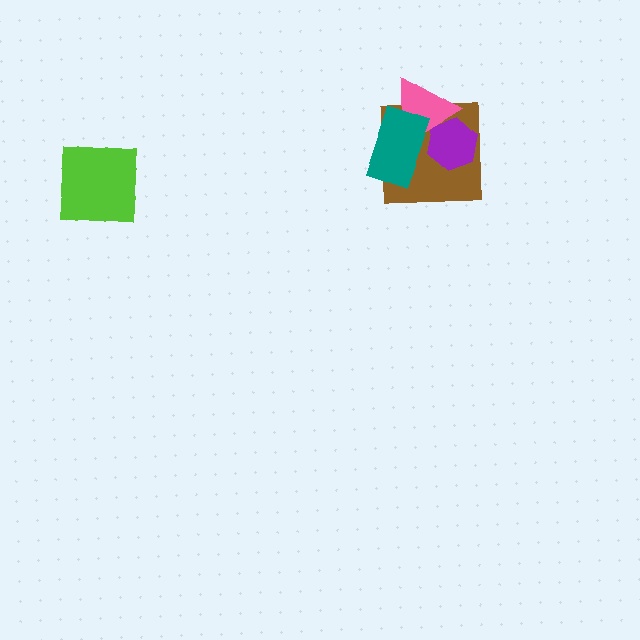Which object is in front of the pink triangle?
The teal rectangle is in front of the pink triangle.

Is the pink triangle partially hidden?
Yes, it is partially covered by another shape.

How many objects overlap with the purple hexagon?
3 objects overlap with the purple hexagon.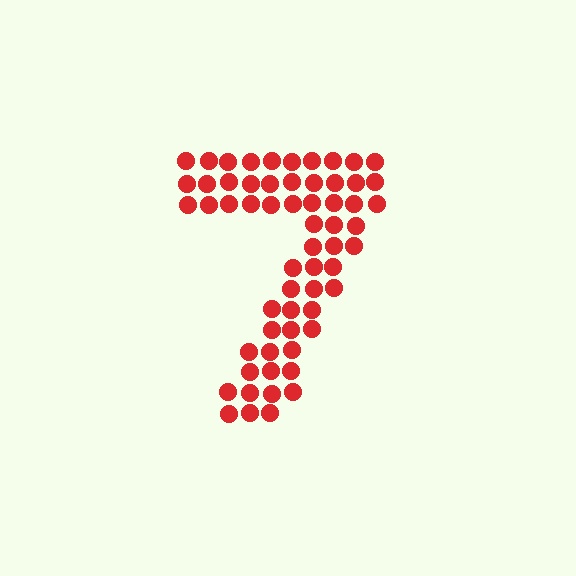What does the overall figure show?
The overall figure shows the digit 7.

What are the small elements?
The small elements are circles.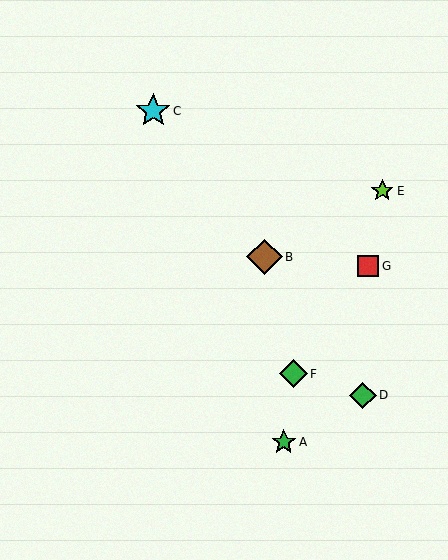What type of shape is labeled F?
Shape F is a green diamond.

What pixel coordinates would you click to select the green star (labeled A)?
Click at (284, 442) to select the green star A.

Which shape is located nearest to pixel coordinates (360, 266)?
The red square (labeled G) at (368, 266) is nearest to that location.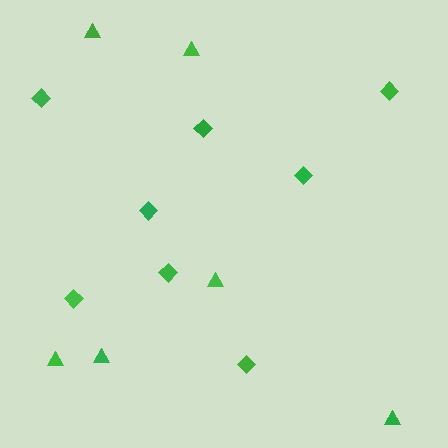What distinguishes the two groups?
There are 2 groups: one group of triangles (6) and one group of diamonds (8).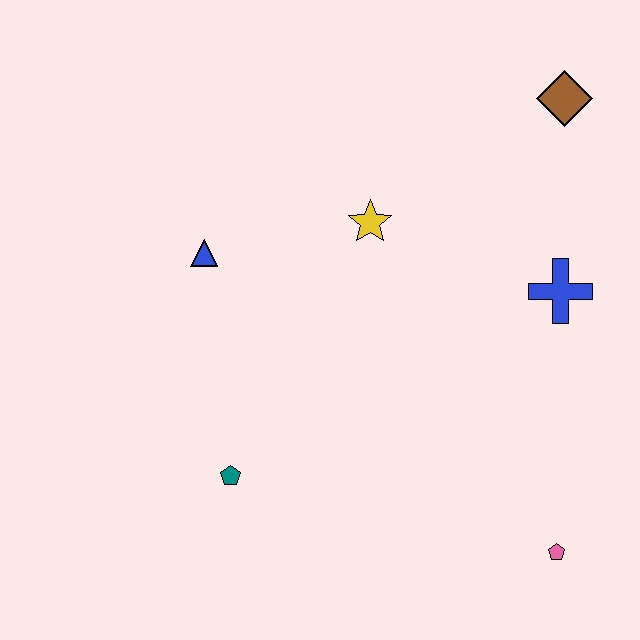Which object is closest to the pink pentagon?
The blue cross is closest to the pink pentagon.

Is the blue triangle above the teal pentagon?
Yes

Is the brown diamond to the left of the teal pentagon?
No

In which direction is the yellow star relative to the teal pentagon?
The yellow star is above the teal pentagon.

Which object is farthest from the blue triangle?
The pink pentagon is farthest from the blue triangle.